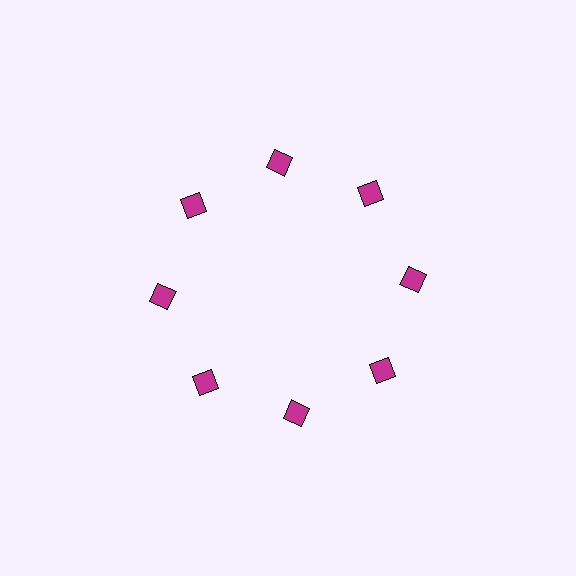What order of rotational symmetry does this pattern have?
This pattern has 8-fold rotational symmetry.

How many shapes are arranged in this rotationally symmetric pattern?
There are 8 shapes, arranged in 8 groups of 1.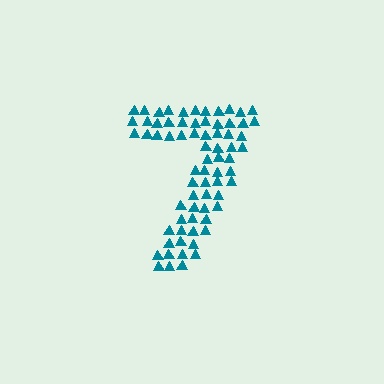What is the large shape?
The large shape is the digit 7.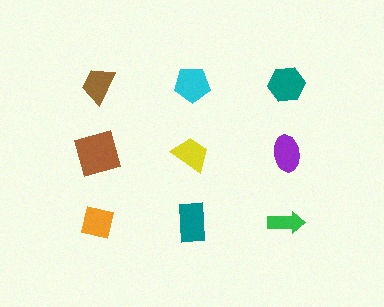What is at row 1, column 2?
A cyan pentagon.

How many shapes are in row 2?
3 shapes.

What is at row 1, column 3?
A teal hexagon.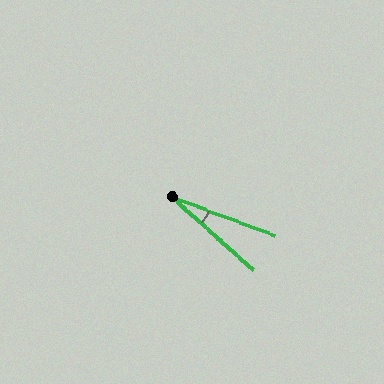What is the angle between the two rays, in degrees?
Approximately 21 degrees.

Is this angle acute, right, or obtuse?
It is acute.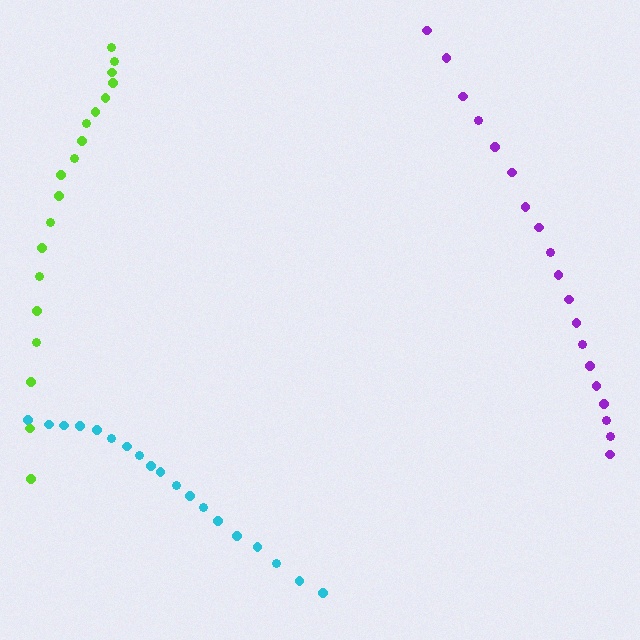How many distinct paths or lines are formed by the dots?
There are 3 distinct paths.